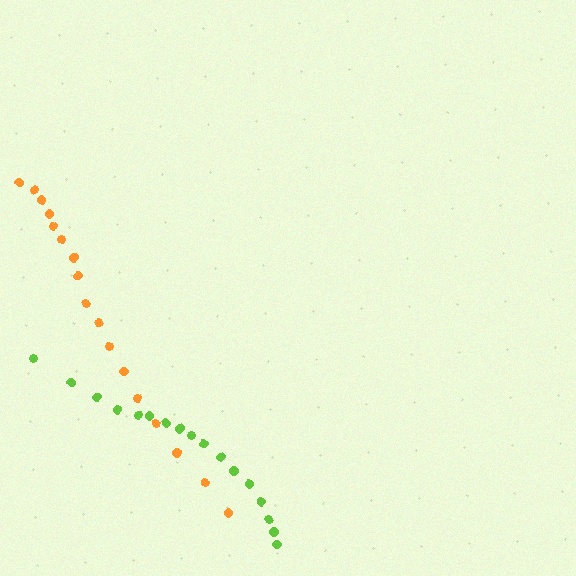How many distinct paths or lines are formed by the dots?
There are 2 distinct paths.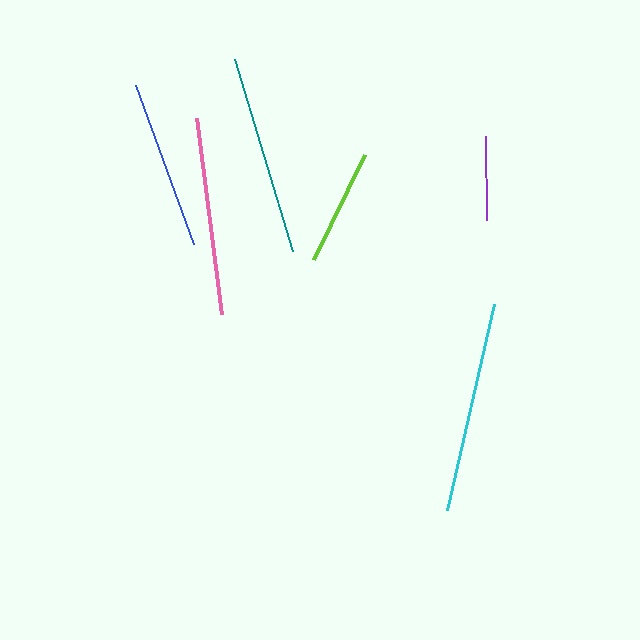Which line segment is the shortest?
The purple line is the shortest at approximately 84 pixels.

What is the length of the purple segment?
The purple segment is approximately 84 pixels long.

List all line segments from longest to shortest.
From longest to shortest: cyan, teal, pink, blue, lime, purple.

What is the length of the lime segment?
The lime segment is approximately 117 pixels long.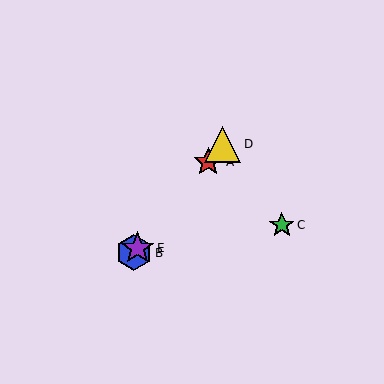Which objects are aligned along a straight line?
Objects A, B, D, E are aligned along a straight line.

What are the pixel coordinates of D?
Object D is at (222, 145).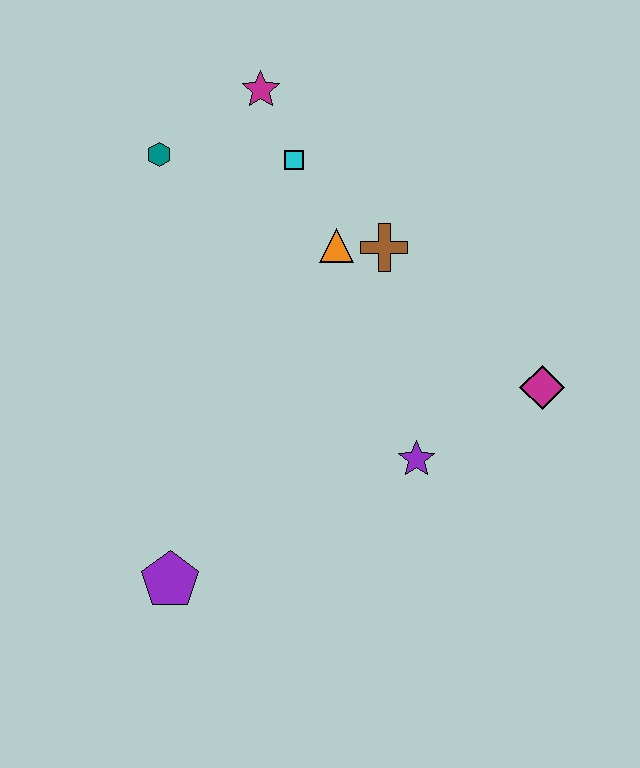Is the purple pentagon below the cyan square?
Yes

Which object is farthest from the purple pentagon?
The magenta star is farthest from the purple pentagon.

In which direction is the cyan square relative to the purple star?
The cyan square is above the purple star.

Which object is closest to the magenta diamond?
The purple star is closest to the magenta diamond.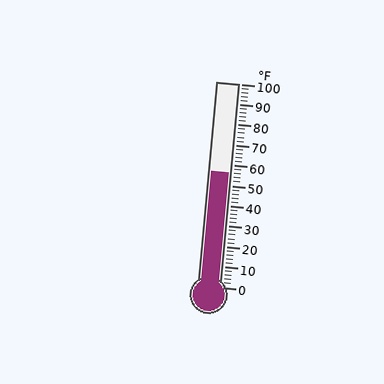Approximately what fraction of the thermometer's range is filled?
The thermometer is filled to approximately 55% of its range.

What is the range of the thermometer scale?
The thermometer scale ranges from 0°F to 100°F.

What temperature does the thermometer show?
The thermometer shows approximately 56°F.